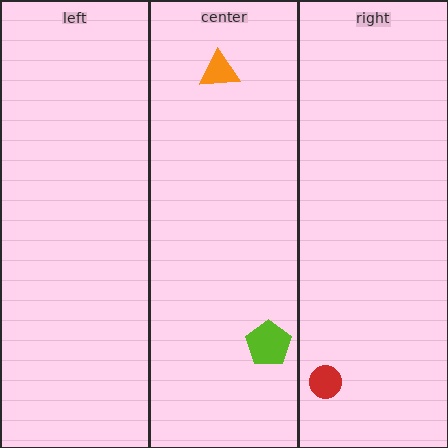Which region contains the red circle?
The right region.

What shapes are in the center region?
The lime pentagon, the orange triangle.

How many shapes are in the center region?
2.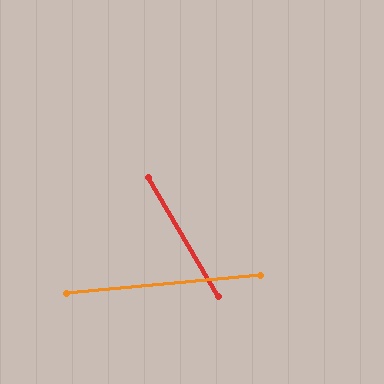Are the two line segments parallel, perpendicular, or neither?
Neither parallel nor perpendicular — they differ by about 65°.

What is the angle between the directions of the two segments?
Approximately 65 degrees.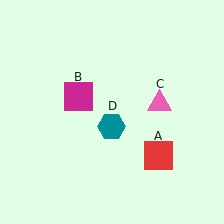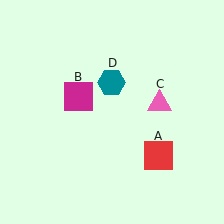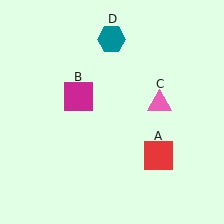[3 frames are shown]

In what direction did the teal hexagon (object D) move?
The teal hexagon (object D) moved up.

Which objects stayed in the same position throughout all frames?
Red square (object A) and magenta square (object B) and pink triangle (object C) remained stationary.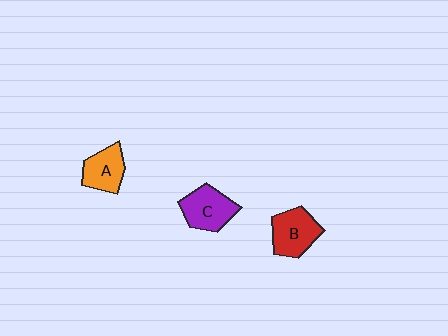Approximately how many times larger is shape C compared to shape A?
Approximately 1.2 times.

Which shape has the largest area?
Shape B (red).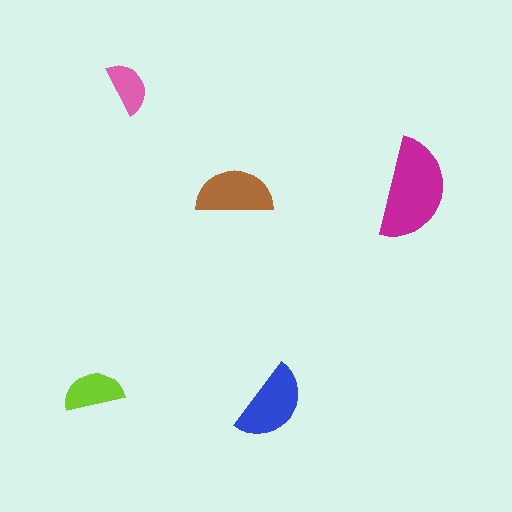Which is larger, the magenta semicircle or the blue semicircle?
The magenta one.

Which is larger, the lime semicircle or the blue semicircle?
The blue one.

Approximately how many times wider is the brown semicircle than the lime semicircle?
About 1.5 times wider.